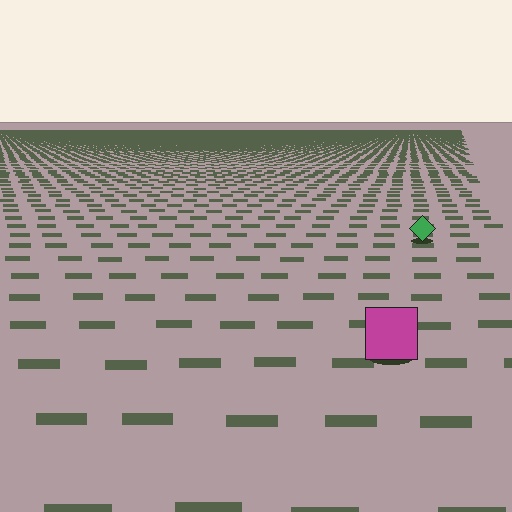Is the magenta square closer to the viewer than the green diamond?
Yes. The magenta square is closer — you can tell from the texture gradient: the ground texture is coarser near it.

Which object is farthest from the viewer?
The green diamond is farthest from the viewer. It appears smaller and the ground texture around it is denser.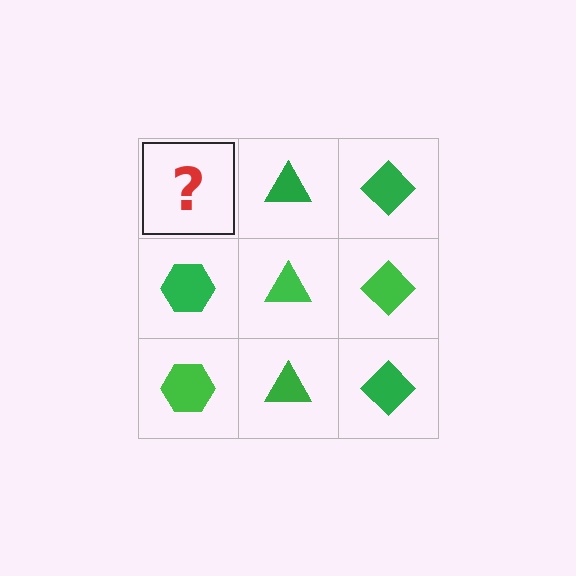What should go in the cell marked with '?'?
The missing cell should contain a green hexagon.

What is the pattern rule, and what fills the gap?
The rule is that each column has a consistent shape. The gap should be filled with a green hexagon.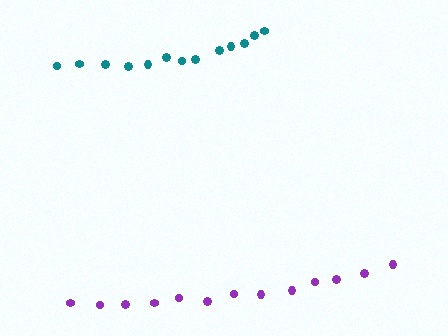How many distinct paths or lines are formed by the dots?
There are 2 distinct paths.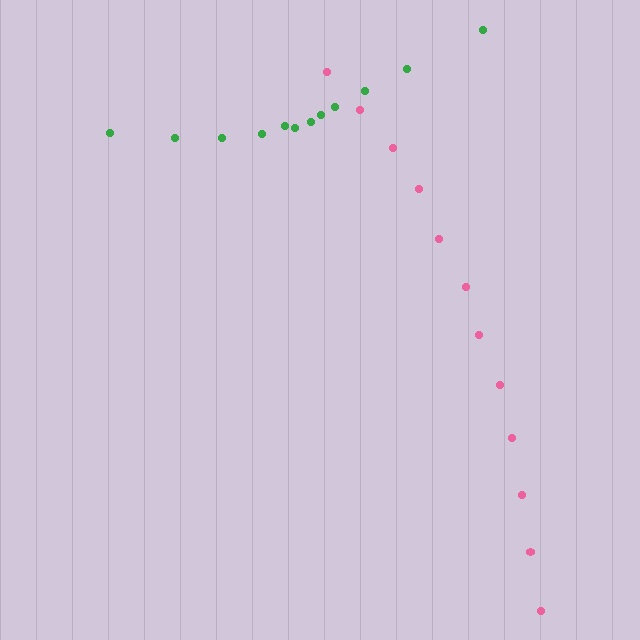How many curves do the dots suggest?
There are 2 distinct paths.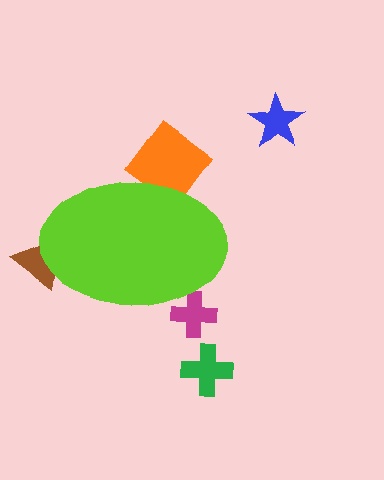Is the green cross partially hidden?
No, the green cross is fully visible.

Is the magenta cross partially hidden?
Yes, the magenta cross is partially hidden behind the lime ellipse.